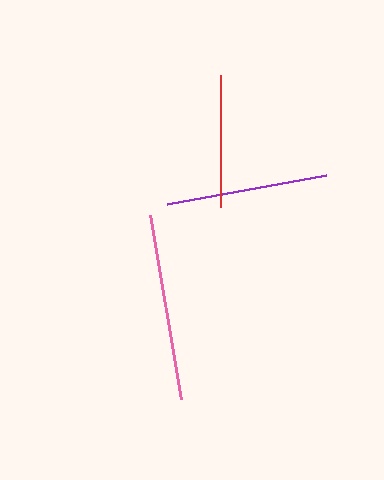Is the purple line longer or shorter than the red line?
The purple line is longer than the red line.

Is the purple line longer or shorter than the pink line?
The pink line is longer than the purple line.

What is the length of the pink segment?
The pink segment is approximately 187 pixels long.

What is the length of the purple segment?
The purple segment is approximately 161 pixels long.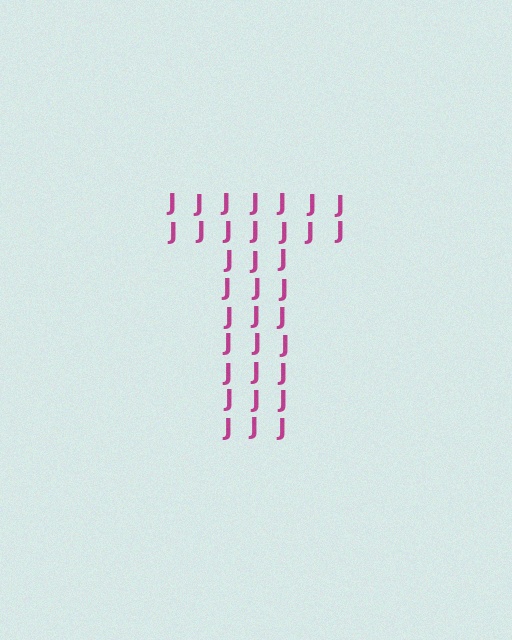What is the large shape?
The large shape is the letter T.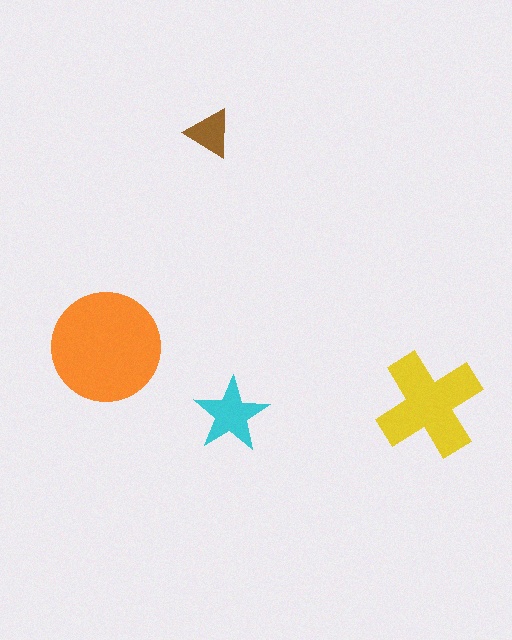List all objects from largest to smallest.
The orange circle, the yellow cross, the cyan star, the brown triangle.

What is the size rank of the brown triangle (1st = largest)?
4th.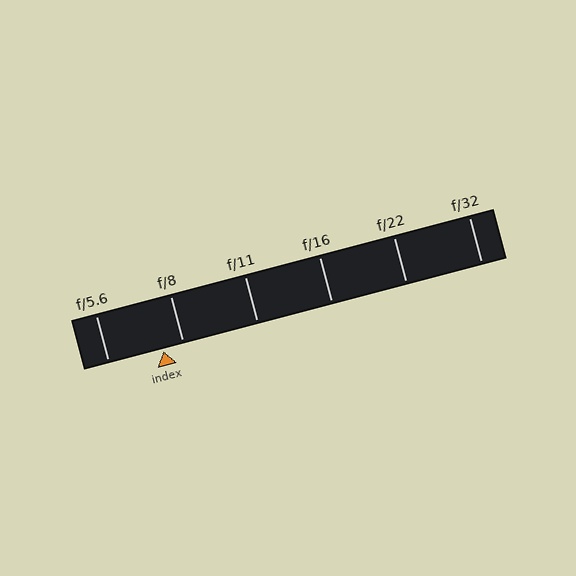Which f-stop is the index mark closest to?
The index mark is closest to f/8.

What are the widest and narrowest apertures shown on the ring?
The widest aperture shown is f/5.6 and the narrowest is f/32.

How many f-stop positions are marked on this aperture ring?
There are 6 f-stop positions marked.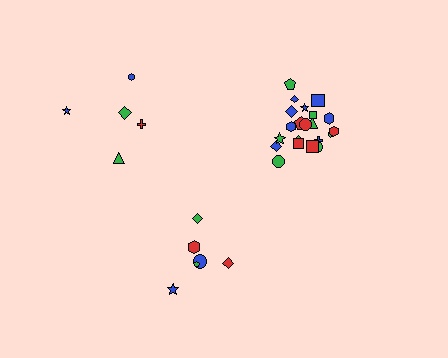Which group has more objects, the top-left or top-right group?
The top-right group.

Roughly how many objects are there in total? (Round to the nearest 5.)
Roughly 35 objects in total.